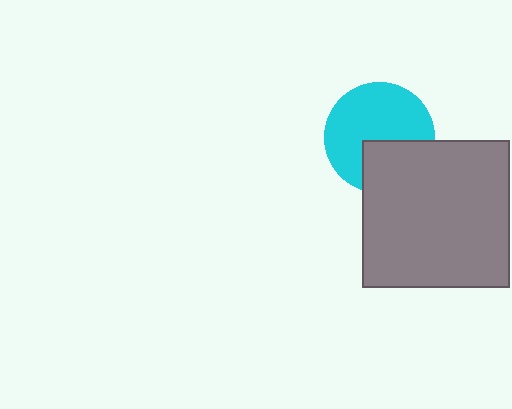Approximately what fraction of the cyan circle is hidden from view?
Roughly 34% of the cyan circle is hidden behind the gray square.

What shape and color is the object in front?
The object in front is a gray square.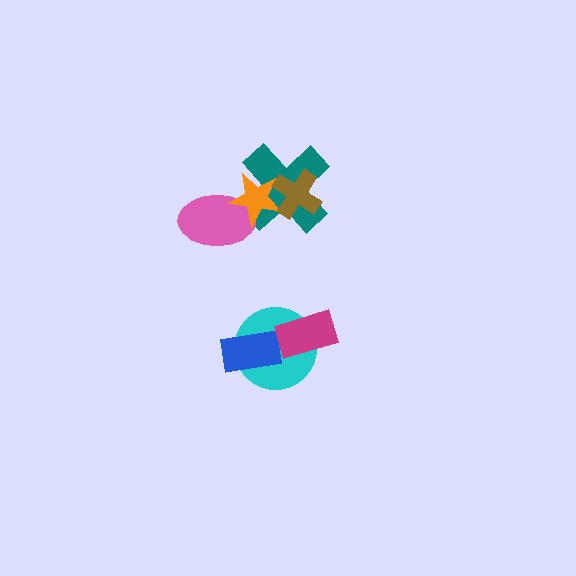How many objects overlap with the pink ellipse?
2 objects overlap with the pink ellipse.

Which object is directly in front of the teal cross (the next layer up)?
The pink ellipse is directly in front of the teal cross.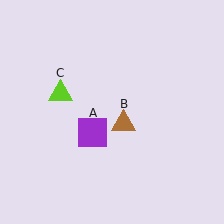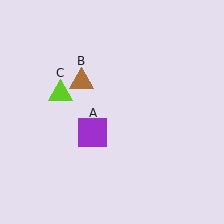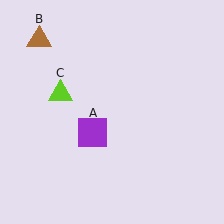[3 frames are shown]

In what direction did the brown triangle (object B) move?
The brown triangle (object B) moved up and to the left.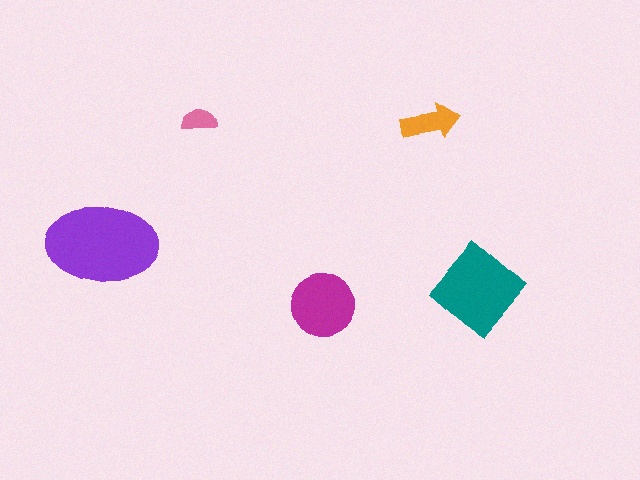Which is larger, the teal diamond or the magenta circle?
The teal diamond.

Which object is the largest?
The purple ellipse.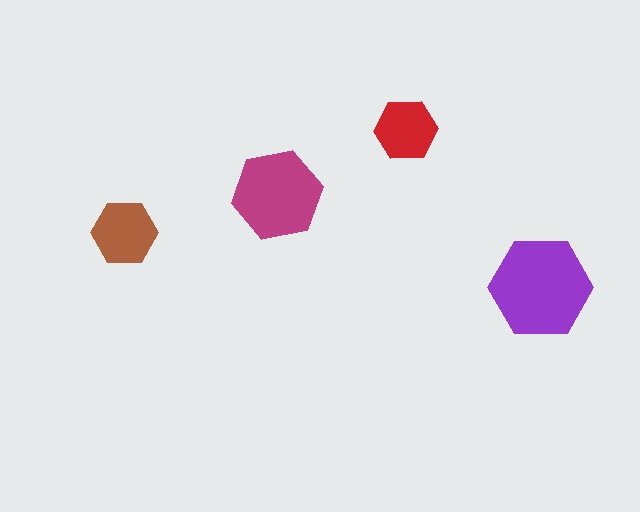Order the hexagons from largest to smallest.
the purple one, the magenta one, the brown one, the red one.